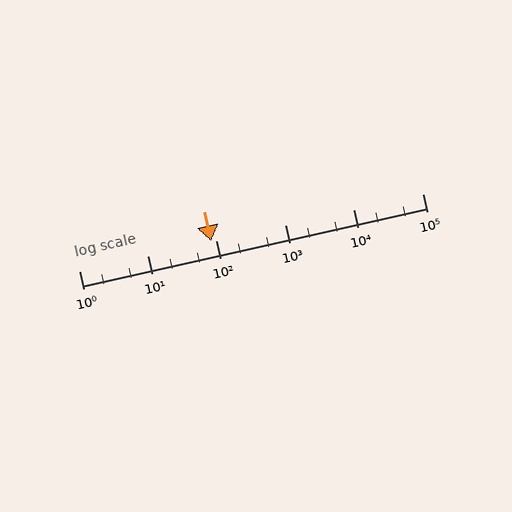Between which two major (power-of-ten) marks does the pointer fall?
The pointer is between 10 and 100.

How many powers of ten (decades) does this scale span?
The scale spans 5 decades, from 1 to 100000.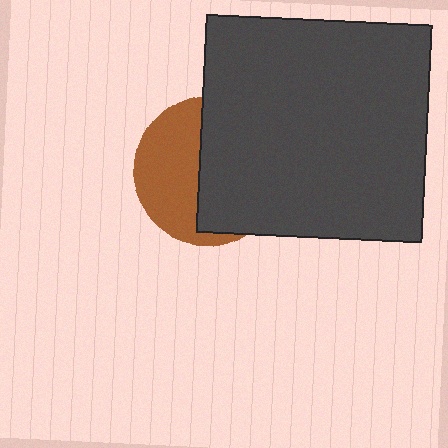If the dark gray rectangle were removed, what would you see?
You would see the complete brown circle.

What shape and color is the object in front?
The object in front is a dark gray rectangle.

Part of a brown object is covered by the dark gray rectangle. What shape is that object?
It is a circle.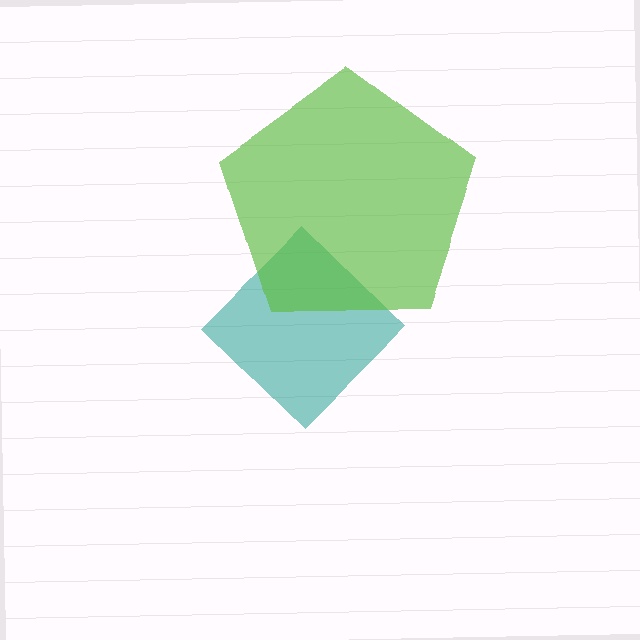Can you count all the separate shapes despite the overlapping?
Yes, there are 2 separate shapes.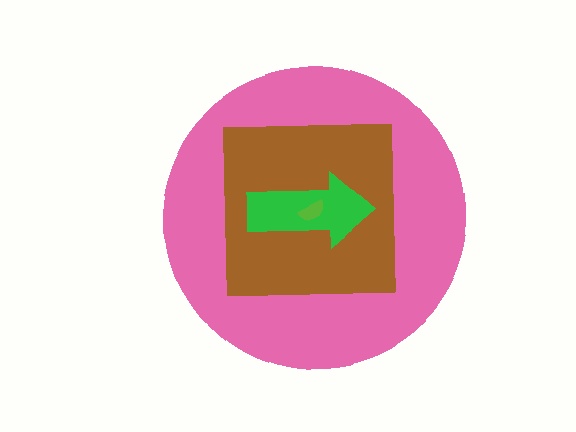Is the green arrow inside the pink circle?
Yes.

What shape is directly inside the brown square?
The green arrow.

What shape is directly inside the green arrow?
The lime semicircle.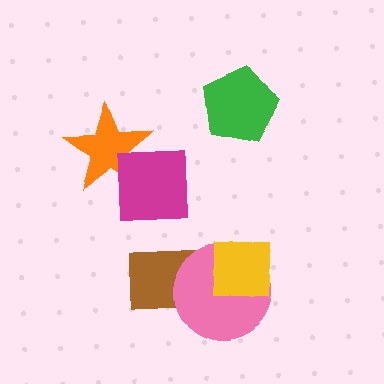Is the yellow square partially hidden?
No, no other shape covers it.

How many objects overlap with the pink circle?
2 objects overlap with the pink circle.